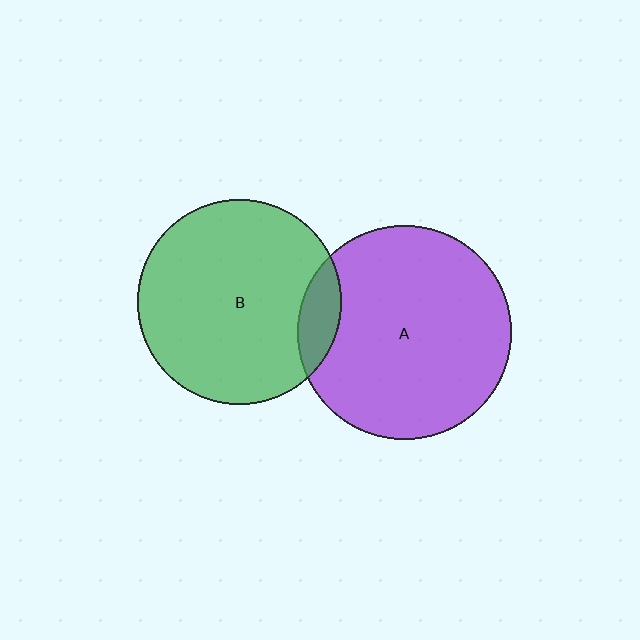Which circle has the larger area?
Circle A (purple).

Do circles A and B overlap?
Yes.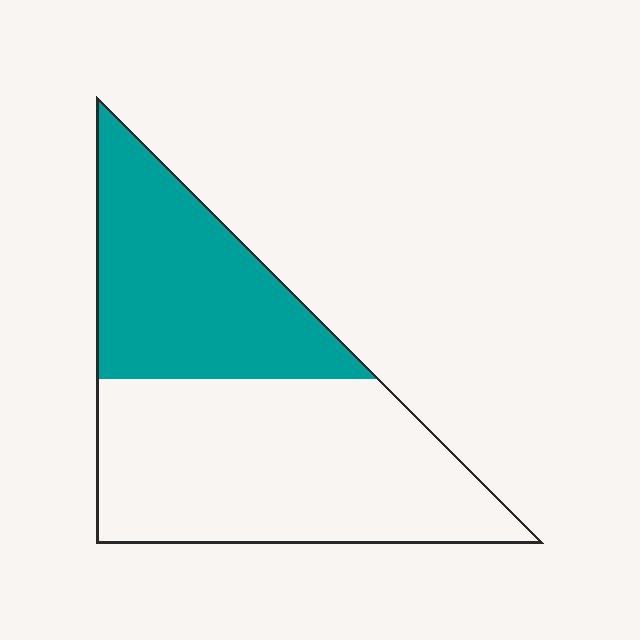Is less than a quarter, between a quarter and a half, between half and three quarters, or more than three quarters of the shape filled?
Between a quarter and a half.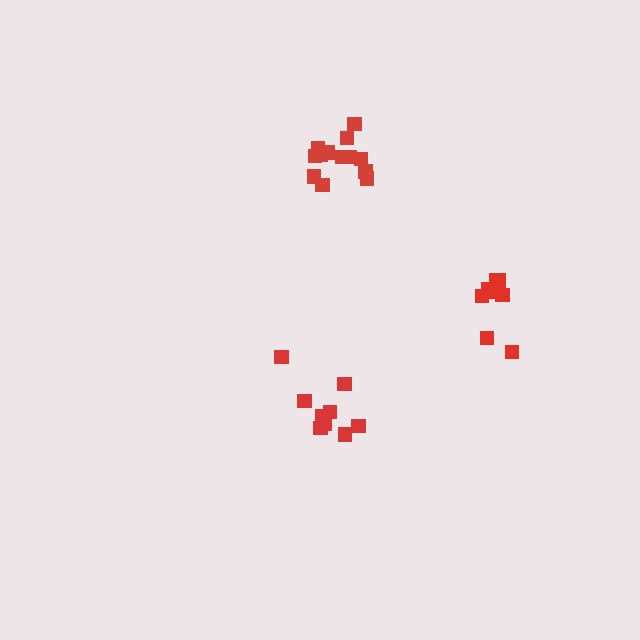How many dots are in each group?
Group 1: 9 dots, Group 2: 13 dots, Group 3: 8 dots (30 total).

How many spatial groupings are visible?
There are 3 spatial groupings.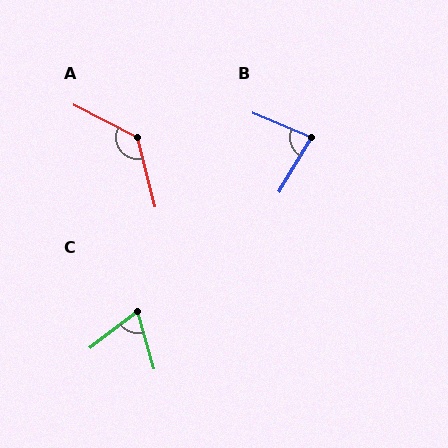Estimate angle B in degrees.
Approximately 81 degrees.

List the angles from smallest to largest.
C (68°), B (81°), A (132°).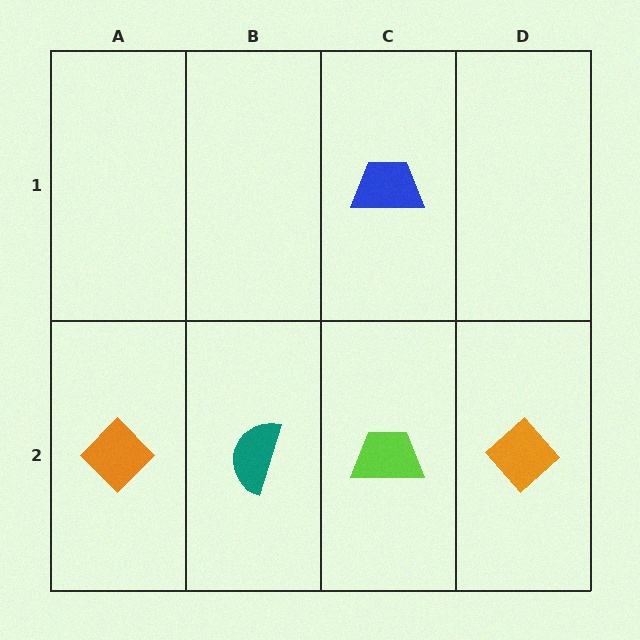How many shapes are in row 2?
4 shapes.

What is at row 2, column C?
A lime trapezoid.